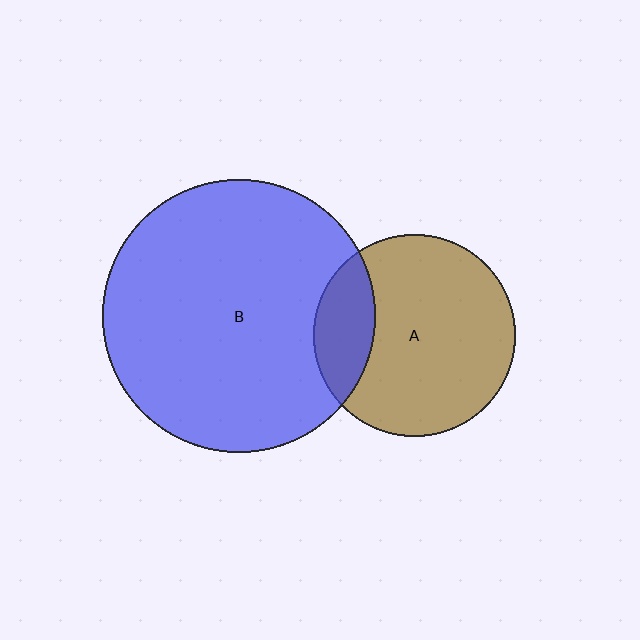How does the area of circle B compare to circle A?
Approximately 1.8 times.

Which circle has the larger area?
Circle B (blue).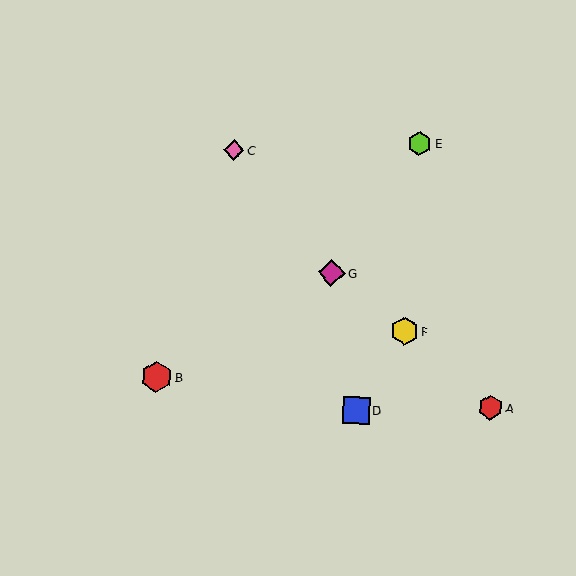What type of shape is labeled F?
Shape F is a yellow hexagon.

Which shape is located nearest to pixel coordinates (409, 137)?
The lime hexagon (labeled E) at (420, 143) is nearest to that location.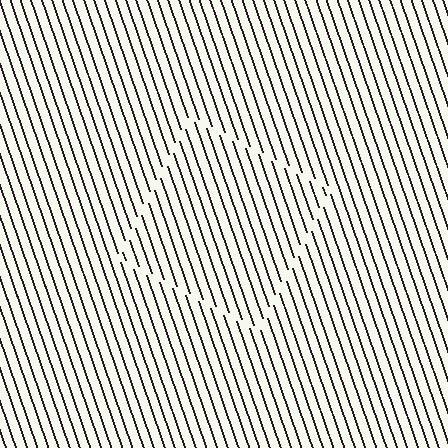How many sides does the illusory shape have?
4 sides — the line-ends trace a square.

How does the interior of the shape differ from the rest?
The interior of the shape contains the same grating, shifted by half a period — the contour is defined by the phase discontinuity where line-ends from the inner and outer gratings abut.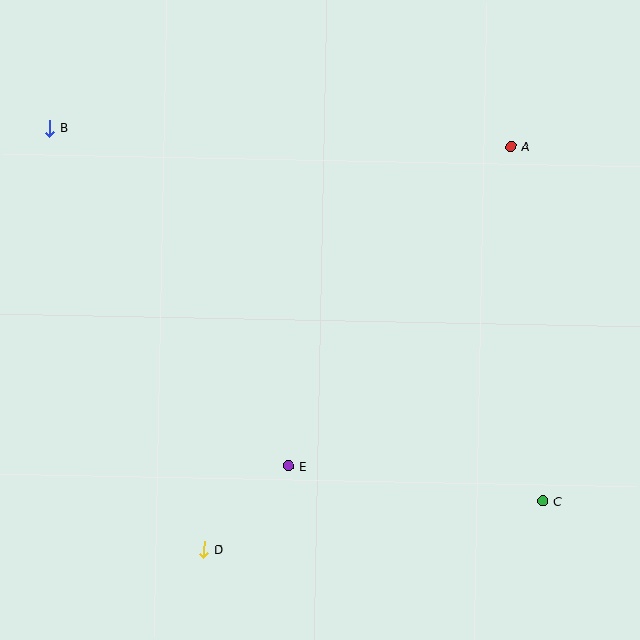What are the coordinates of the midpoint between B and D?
The midpoint between B and D is at (127, 338).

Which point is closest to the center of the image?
Point E at (289, 466) is closest to the center.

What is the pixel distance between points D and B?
The distance between D and B is 449 pixels.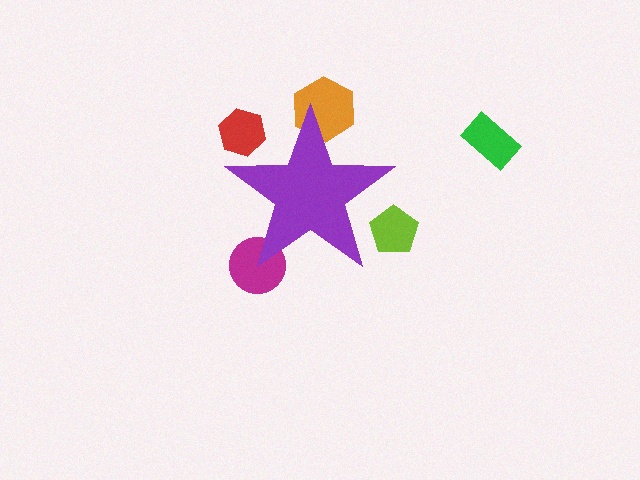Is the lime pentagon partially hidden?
Yes, the lime pentagon is partially hidden behind the purple star.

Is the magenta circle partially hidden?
Yes, the magenta circle is partially hidden behind the purple star.